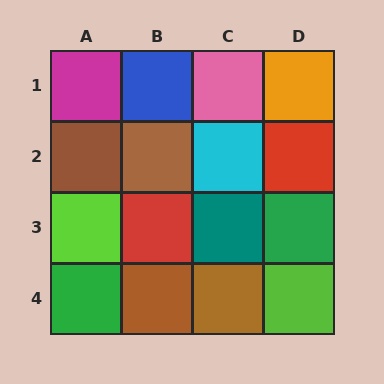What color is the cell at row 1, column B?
Blue.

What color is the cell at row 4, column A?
Green.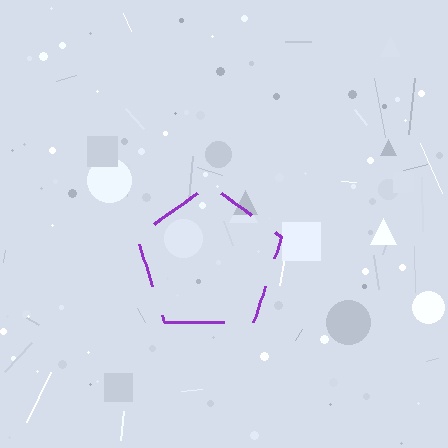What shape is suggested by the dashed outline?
The dashed outline suggests a pentagon.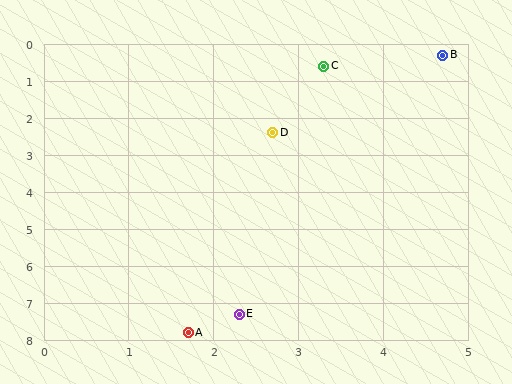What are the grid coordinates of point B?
Point B is at approximately (4.7, 0.3).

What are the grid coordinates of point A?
Point A is at approximately (1.7, 7.8).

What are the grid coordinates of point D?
Point D is at approximately (2.7, 2.4).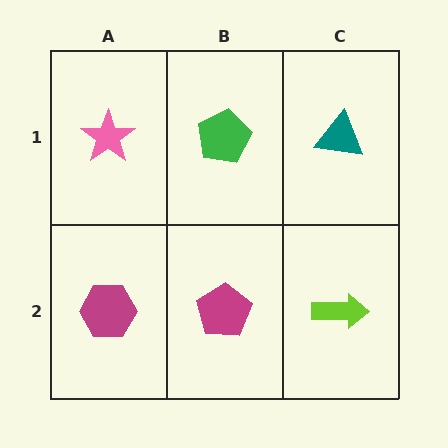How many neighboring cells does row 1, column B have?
3.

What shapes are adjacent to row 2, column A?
A pink star (row 1, column A), a magenta pentagon (row 2, column B).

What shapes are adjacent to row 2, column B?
A green pentagon (row 1, column B), a magenta hexagon (row 2, column A), a lime arrow (row 2, column C).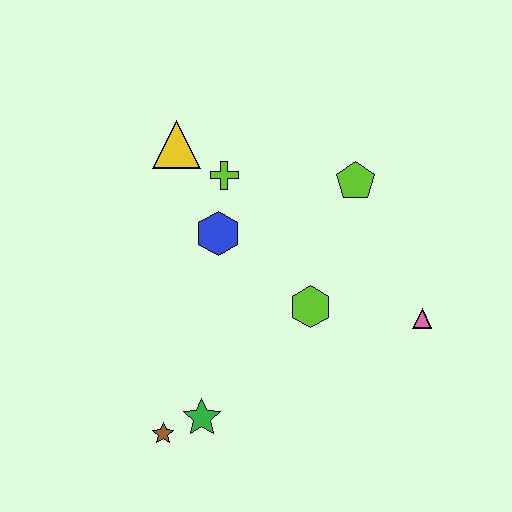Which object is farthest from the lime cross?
The brown star is farthest from the lime cross.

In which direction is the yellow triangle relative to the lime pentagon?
The yellow triangle is to the left of the lime pentagon.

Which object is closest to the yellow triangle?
The lime cross is closest to the yellow triangle.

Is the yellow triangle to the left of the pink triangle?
Yes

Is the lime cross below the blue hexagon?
No